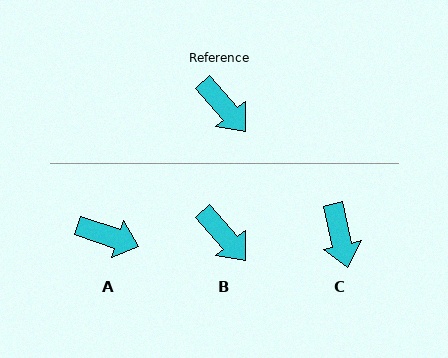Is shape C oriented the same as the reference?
No, it is off by about 28 degrees.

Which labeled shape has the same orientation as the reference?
B.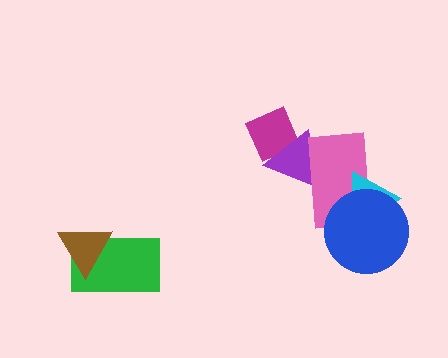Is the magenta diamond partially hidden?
Yes, it is partially covered by another shape.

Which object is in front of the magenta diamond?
The purple triangle is in front of the magenta diamond.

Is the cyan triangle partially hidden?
Yes, it is partially covered by another shape.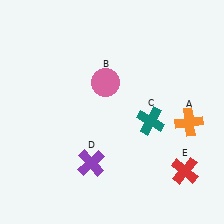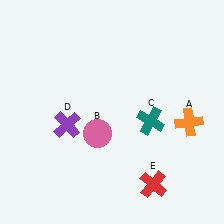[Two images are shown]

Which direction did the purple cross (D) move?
The purple cross (D) moved up.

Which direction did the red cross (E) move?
The red cross (E) moved left.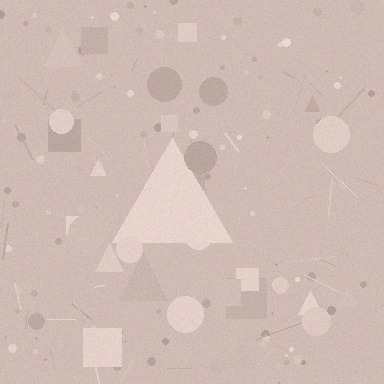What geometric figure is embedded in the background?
A triangle is embedded in the background.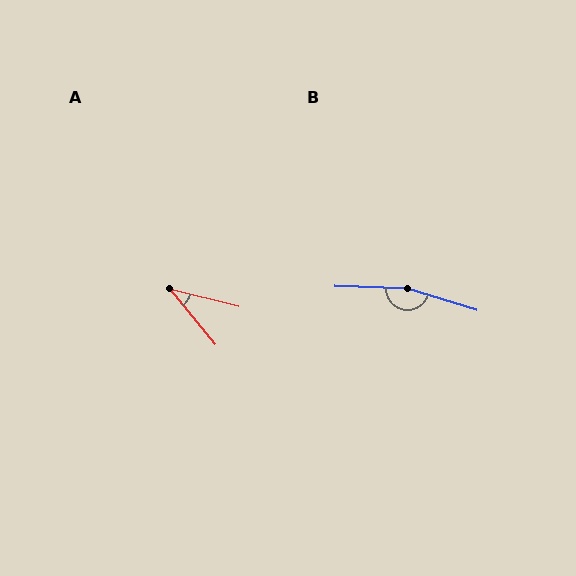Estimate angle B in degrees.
Approximately 165 degrees.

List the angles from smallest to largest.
A (36°), B (165°).